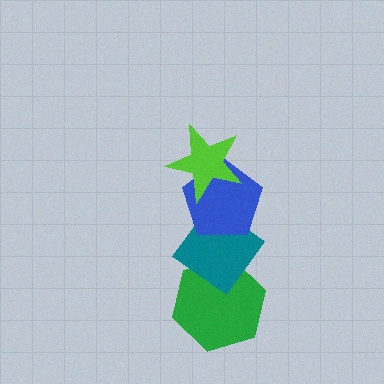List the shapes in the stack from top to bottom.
From top to bottom: the lime star, the blue pentagon, the teal diamond, the green hexagon.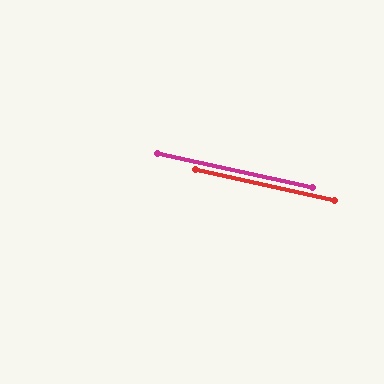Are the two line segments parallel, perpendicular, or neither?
Parallel — their directions differ by only 0.0°.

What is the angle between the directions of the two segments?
Approximately 0 degrees.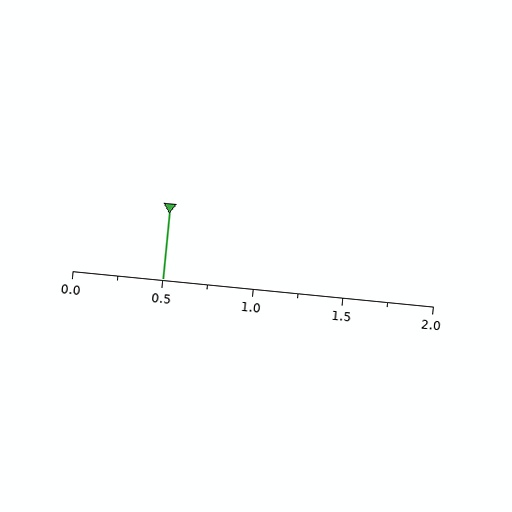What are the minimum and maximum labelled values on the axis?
The axis runs from 0.0 to 2.0.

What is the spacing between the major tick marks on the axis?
The major ticks are spaced 0.5 apart.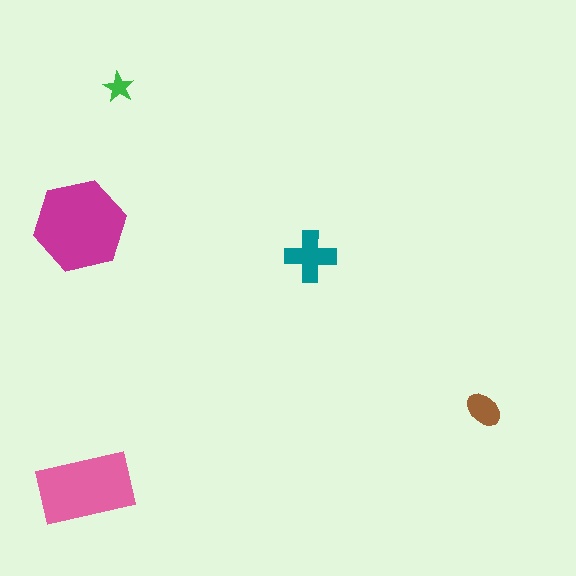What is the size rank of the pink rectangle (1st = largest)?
2nd.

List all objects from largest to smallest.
The magenta hexagon, the pink rectangle, the teal cross, the brown ellipse, the green star.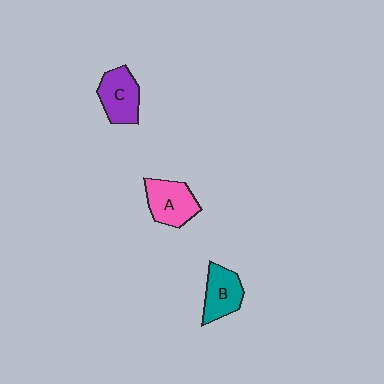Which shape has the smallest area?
Shape B (teal).